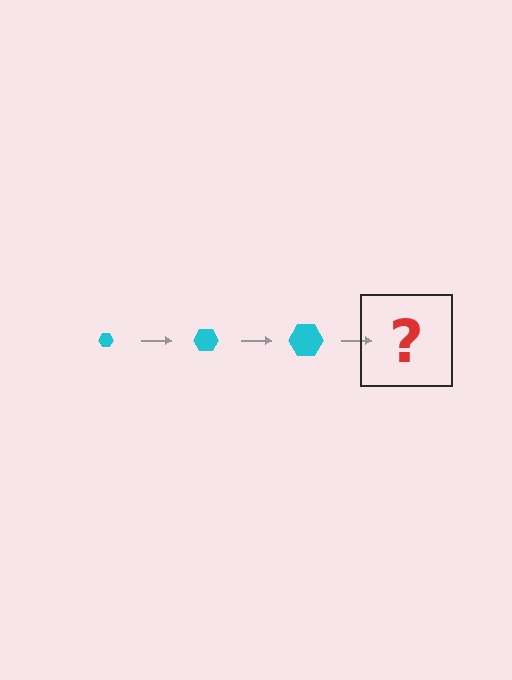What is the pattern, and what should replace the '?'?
The pattern is that the hexagon gets progressively larger each step. The '?' should be a cyan hexagon, larger than the previous one.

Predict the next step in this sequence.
The next step is a cyan hexagon, larger than the previous one.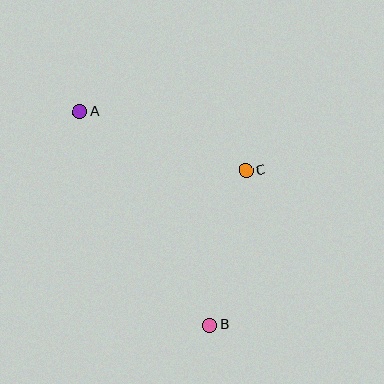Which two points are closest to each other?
Points B and C are closest to each other.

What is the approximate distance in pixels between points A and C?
The distance between A and C is approximately 176 pixels.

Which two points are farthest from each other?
Points A and B are farthest from each other.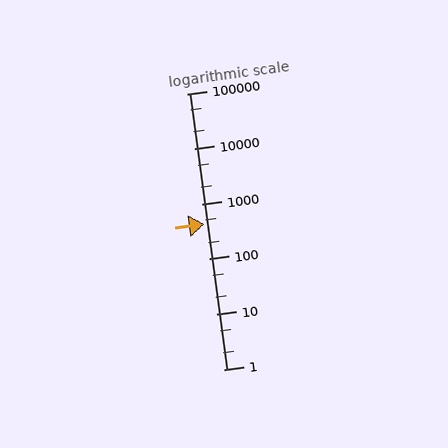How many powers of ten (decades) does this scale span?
The scale spans 5 decades, from 1 to 100000.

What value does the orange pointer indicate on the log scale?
The pointer indicates approximately 440.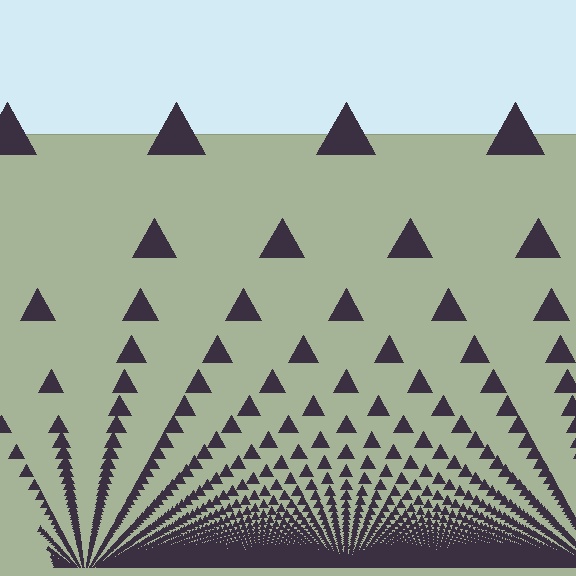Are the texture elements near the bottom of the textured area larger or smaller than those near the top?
Smaller. The gradient is inverted — elements near the bottom are smaller and denser.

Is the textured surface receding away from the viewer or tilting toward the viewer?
The surface appears to tilt toward the viewer. Texture elements get larger and sparser toward the top.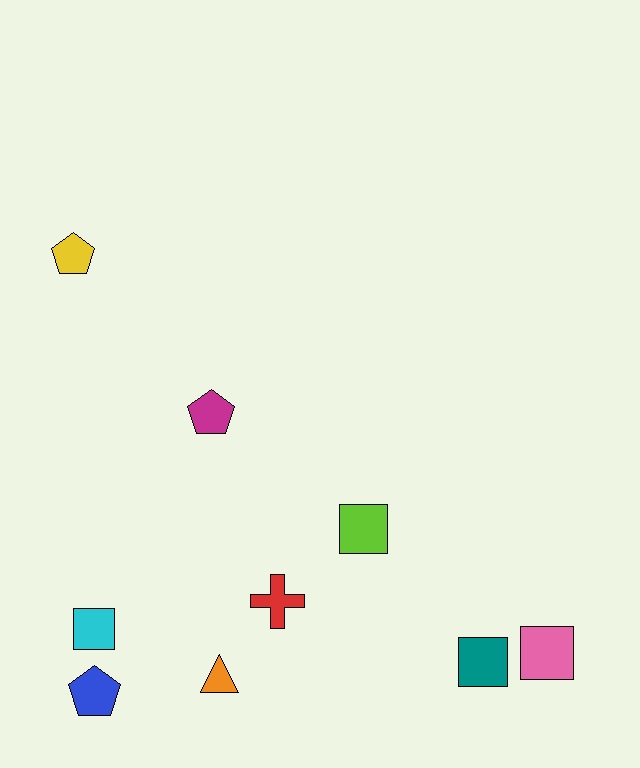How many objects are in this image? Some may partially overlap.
There are 9 objects.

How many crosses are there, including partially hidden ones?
There is 1 cross.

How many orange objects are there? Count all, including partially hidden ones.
There is 1 orange object.